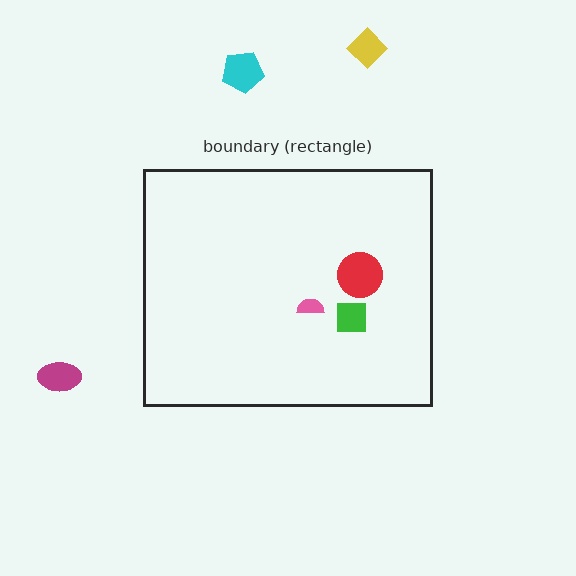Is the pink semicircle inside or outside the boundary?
Inside.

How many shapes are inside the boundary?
3 inside, 3 outside.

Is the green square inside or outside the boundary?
Inside.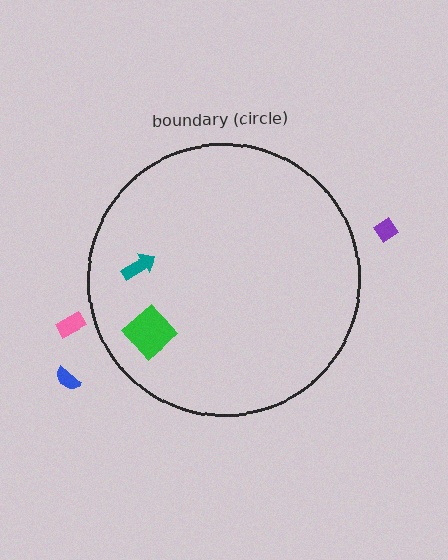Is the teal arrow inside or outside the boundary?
Inside.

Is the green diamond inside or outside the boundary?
Inside.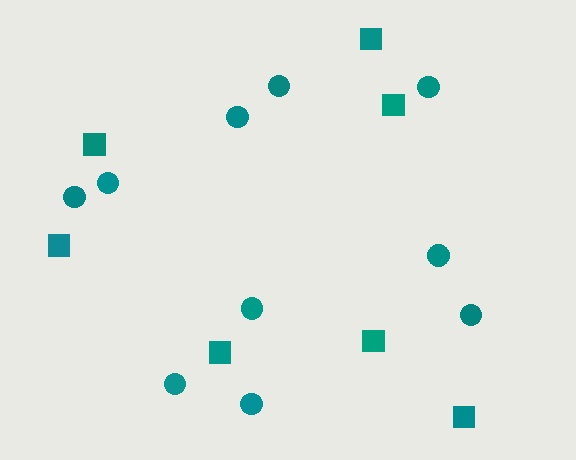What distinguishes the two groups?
There are 2 groups: one group of squares (7) and one group of circles (10).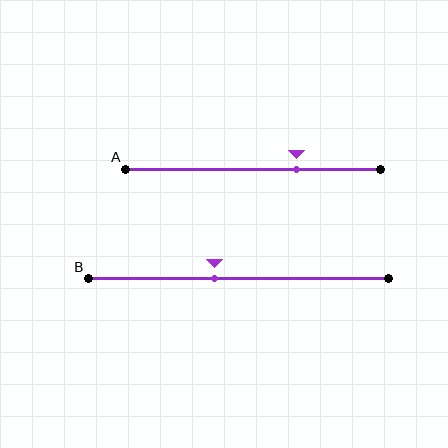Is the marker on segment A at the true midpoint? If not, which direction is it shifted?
No, the marker on segment A is shifted to the right by about 17% of the segment length.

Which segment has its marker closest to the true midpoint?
Segment B has its marker closest to the true midpoint.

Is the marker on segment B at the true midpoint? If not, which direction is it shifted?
No, the marker on segment B is shifted to the left by about 8% of the segment length.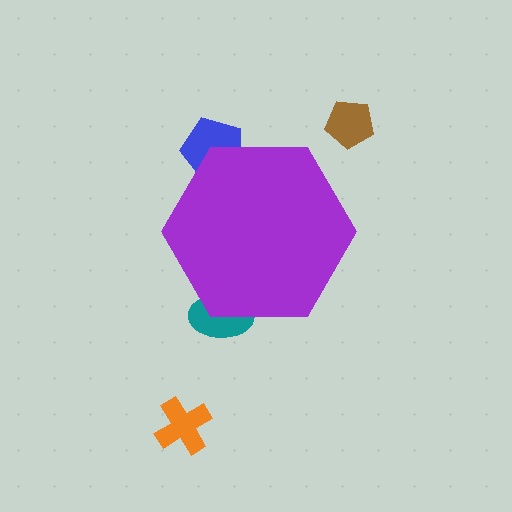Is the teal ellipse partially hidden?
Yes, the teal ellipse is partially hidden behind the purple hexagon.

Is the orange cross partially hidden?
No, the orange cross is fully visible.